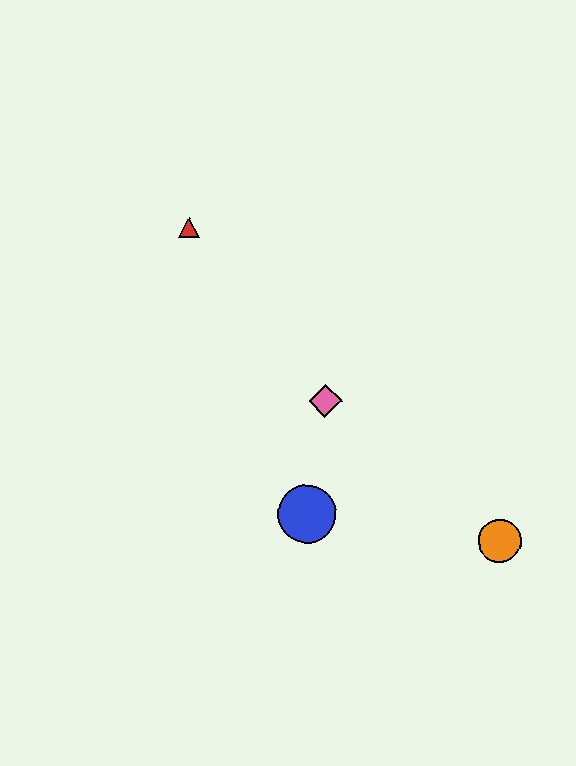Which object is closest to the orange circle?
The blue circle is closest to the orange circle.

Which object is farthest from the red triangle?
The orange circle is farthest from the red triangle.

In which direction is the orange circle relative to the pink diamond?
The orange circle is to the right of the pink diamond.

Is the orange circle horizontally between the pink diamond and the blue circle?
No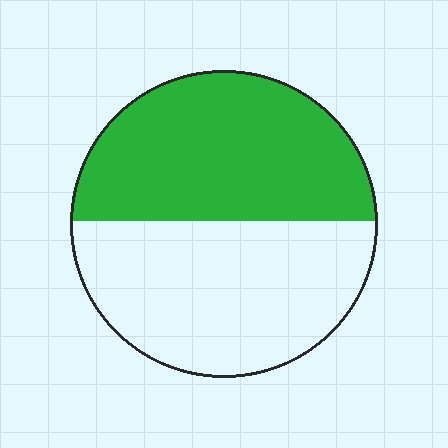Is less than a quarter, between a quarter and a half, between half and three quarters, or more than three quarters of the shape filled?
Between a quarter and a half.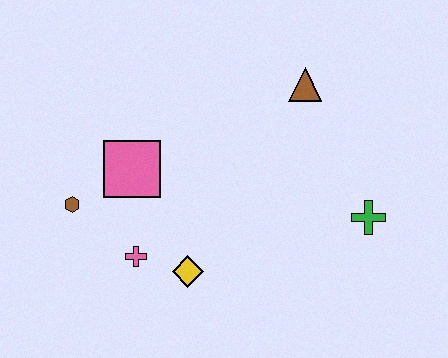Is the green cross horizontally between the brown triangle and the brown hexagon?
No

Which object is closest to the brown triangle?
The green cross is closest to the brown triangle.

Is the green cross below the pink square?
Yes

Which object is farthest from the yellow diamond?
The brown triangle is farthest from the yellow diamond.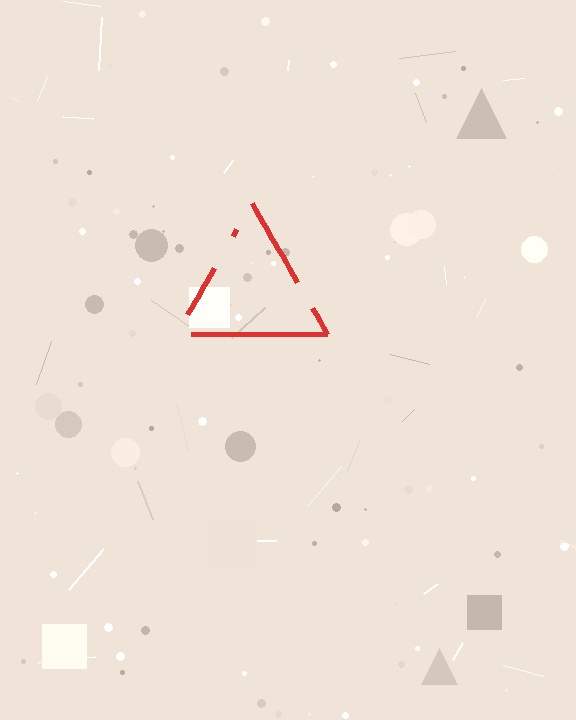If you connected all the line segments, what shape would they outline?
They would outline a triangle.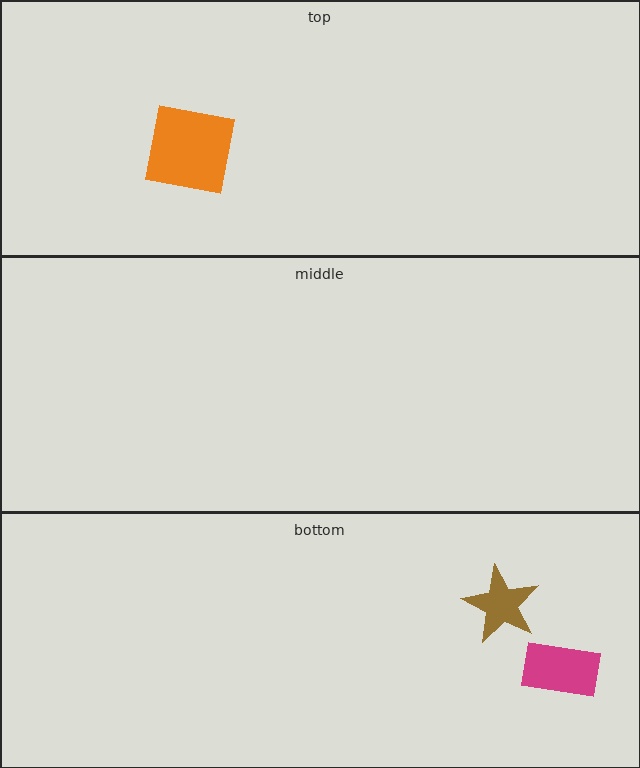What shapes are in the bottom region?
The brown star, the magenta rectangle.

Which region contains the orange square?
The top region.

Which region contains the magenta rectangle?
The bottom region.